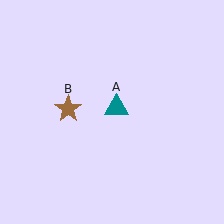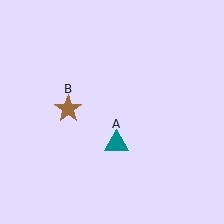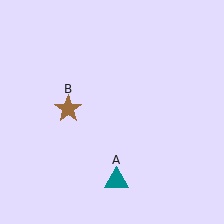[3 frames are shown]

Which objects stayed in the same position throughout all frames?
Brown star (object B) remained stationary.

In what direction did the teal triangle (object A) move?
The teal triangle (object A) moved down.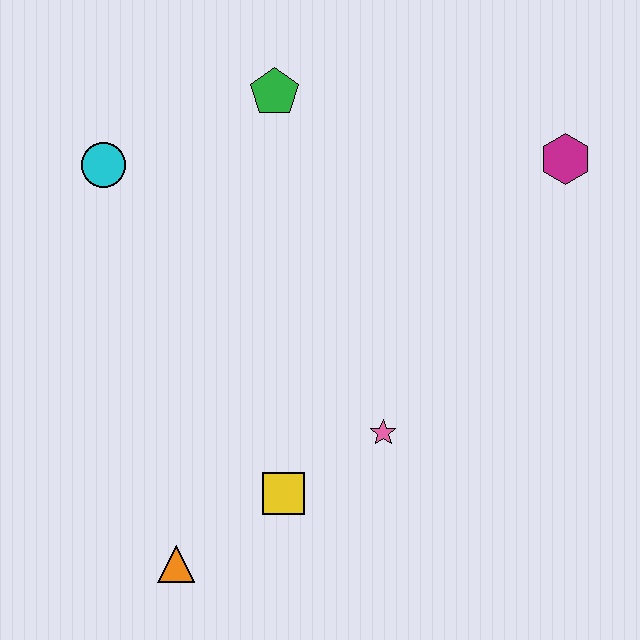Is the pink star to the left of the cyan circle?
No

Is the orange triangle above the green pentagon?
No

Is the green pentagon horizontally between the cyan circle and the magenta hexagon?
Yes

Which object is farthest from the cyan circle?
The magenta hexagon is farthest from the cyan circle.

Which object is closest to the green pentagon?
The cyan circle is closest to the green pentagon.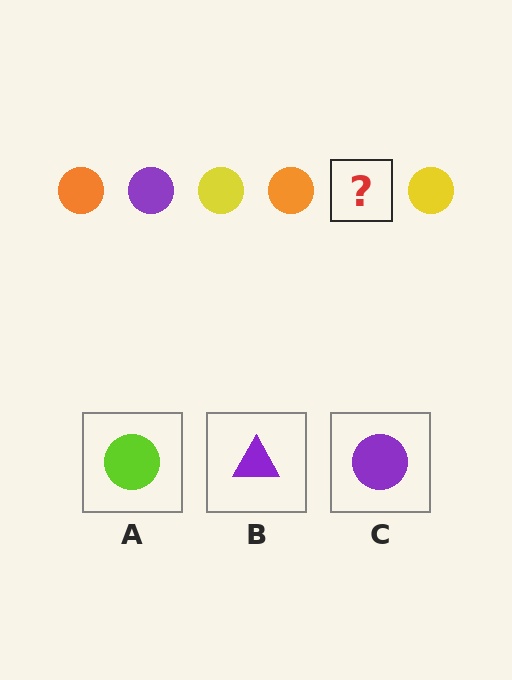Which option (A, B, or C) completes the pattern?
C.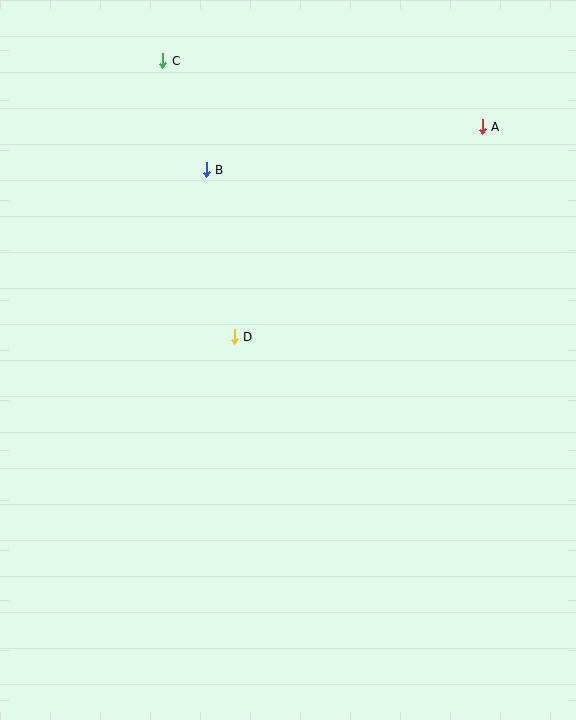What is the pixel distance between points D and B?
The distance between D and B is 169 pixels.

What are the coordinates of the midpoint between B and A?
The midpoint between B and A is at (344, 148).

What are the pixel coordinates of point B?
Point B is at (206, 170).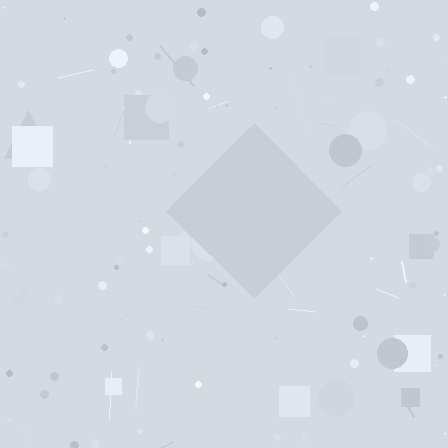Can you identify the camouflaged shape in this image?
The camouflaged shape is a diamond.